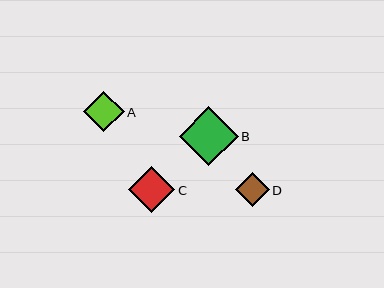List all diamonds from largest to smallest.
From largest to smallest: B, C, A, D.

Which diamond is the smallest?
Diamond D is the smallest with a size of approximately 33 pixels.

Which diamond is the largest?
Diamond B is the largest with a size of approximately 59 pixels.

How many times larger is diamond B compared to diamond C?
Diamond B is approximately 1.3 times the size of diamond C.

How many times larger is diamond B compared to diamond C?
Diamond B is approximately 1.3 times the size of diamond C.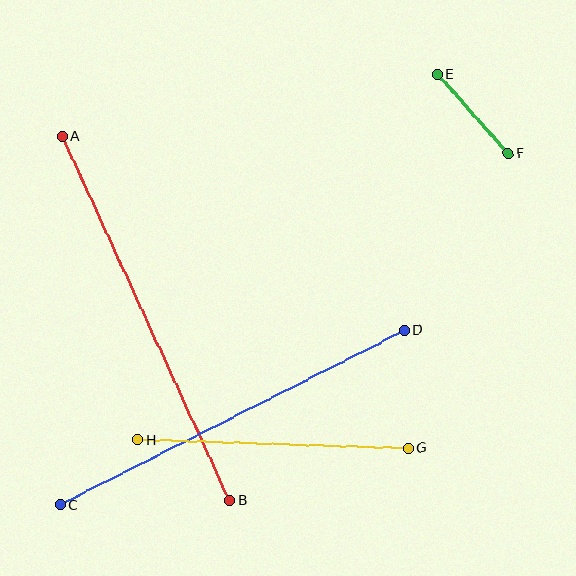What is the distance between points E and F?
The distance is approximately 106 pixels.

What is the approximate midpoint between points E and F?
The midpoint is at approximately (473, 114) pixels.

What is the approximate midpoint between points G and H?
The midpoint is at approximately (273, 444) pixels.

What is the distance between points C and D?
The distance is approximately 386 pixels.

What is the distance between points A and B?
The distance is approximately 401 pixels.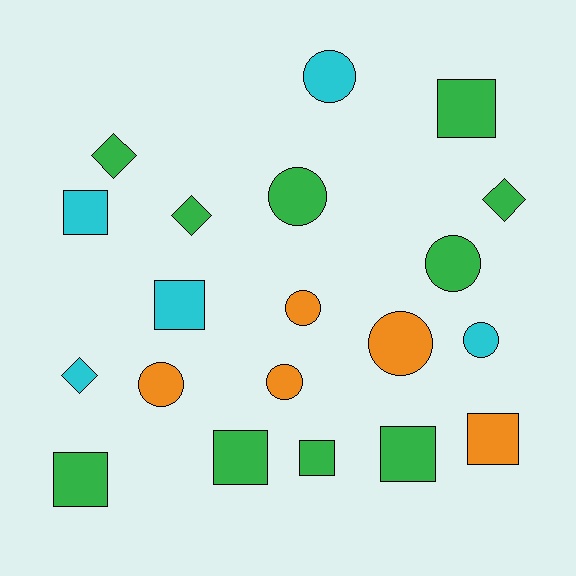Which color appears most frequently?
Green, with 10 objects.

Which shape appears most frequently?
Circle, with 8 objects.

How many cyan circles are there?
There are 2 cyan circles.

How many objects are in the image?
There are 20 objects.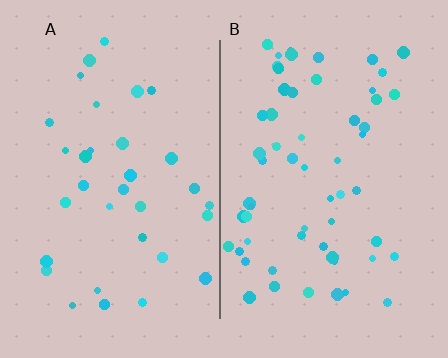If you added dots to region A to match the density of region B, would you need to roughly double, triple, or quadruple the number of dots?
Approximately double.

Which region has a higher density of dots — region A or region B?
B (the right).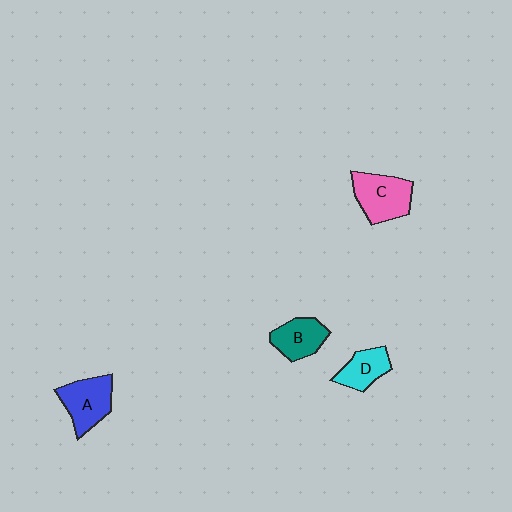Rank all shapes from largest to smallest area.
From largest to smallest: C (pink), A (blue), B (teal), D (cyan).